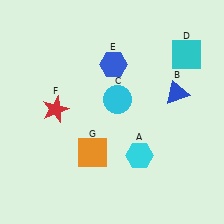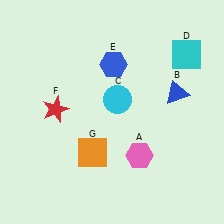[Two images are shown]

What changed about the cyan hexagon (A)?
In Image 1, A is cyan. In Image 2, it changed to pink.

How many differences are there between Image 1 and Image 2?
There is 1 difference between the two images.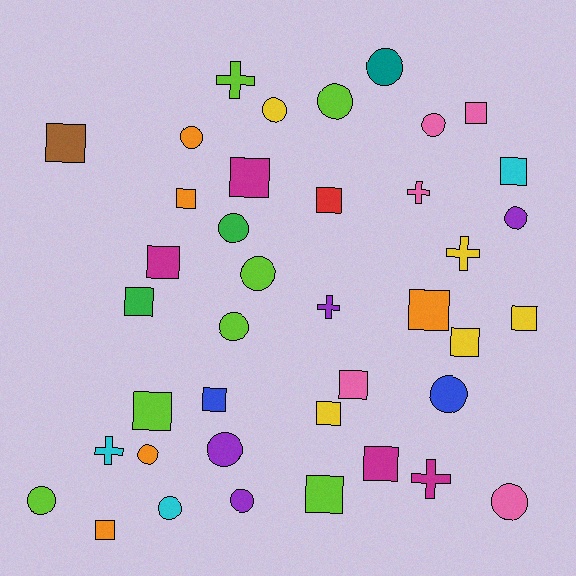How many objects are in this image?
There are 40 objects.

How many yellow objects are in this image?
There are 5 yellow objects.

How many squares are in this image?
There are 18 squares.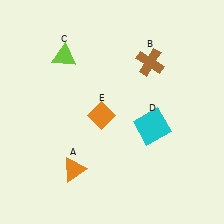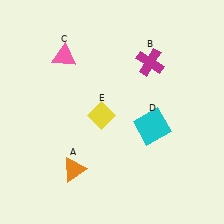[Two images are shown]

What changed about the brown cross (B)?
In Image 1, B is brown. In Image 2, it changed to magenta.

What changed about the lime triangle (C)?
In Image 1, C is lime. In Image 2, it changed to pink.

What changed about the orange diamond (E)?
In Image 1, E is orange. In Image 2, it changed to yellow.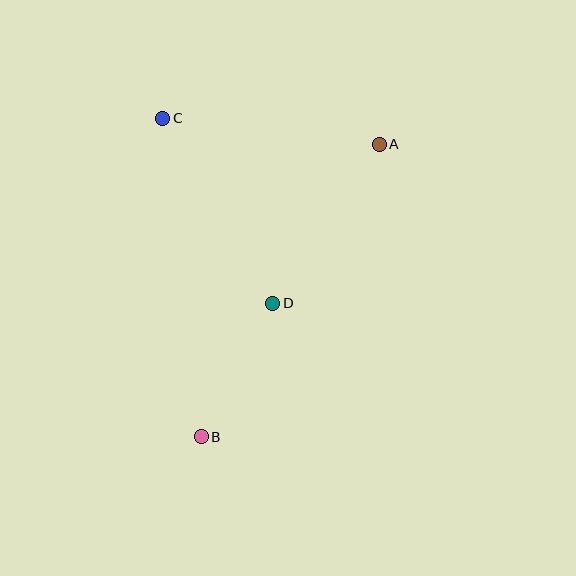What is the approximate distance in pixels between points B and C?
The distance between B and C is approximately 321 pixels.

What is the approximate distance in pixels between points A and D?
The distance between A and D is approximately 192 pixels.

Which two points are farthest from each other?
Points A and B are farthest from each other.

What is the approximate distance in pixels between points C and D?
The distance between C and D is approximately 215 pixels.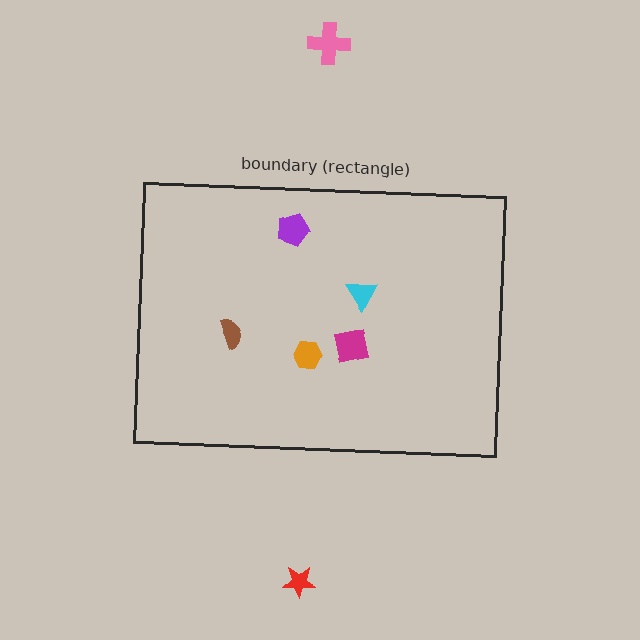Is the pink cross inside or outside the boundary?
Outside.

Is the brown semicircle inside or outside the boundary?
Inside.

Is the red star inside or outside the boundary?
Outside.